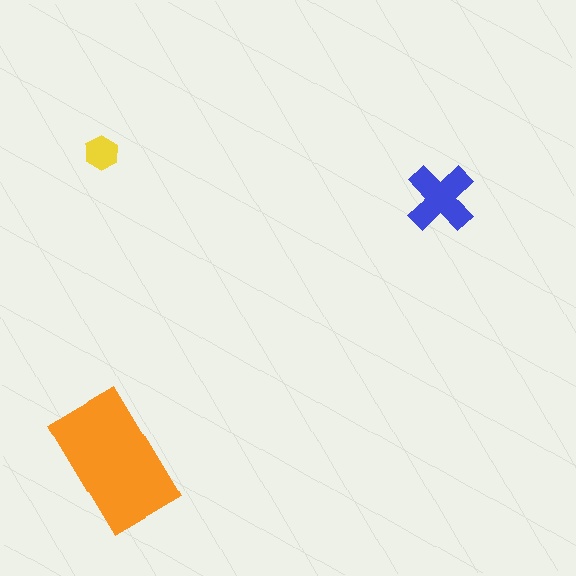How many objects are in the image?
There are 3 objects in the image.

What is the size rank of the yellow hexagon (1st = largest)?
3rd.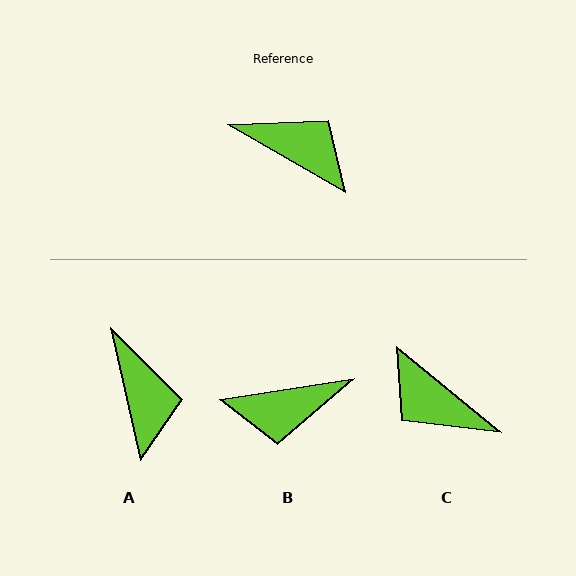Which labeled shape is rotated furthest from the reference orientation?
C, about 171 degrees away.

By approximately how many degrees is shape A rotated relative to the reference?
Approximately 47 degrees clockwise.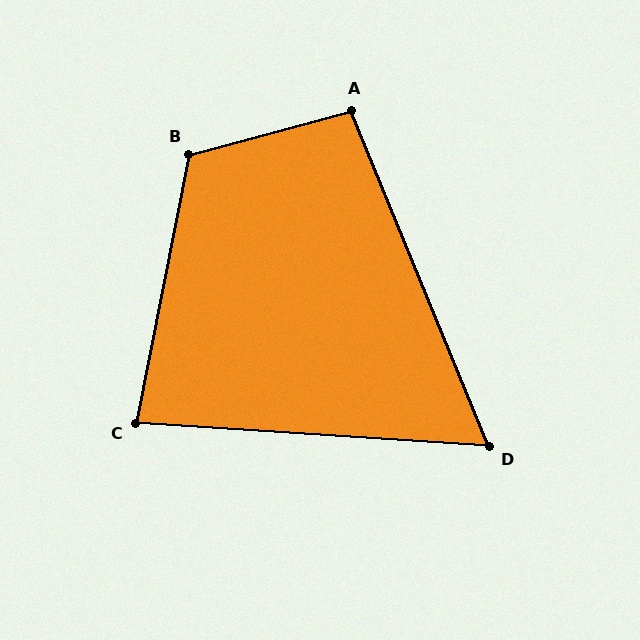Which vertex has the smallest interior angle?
D, at approximately 64 degrees.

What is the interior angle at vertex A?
Approximately 97 degrees (obtuse).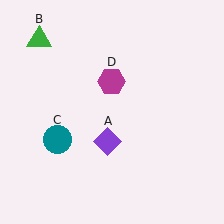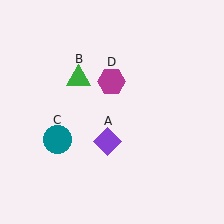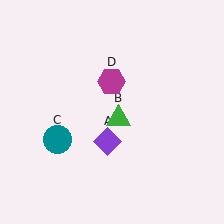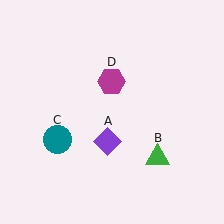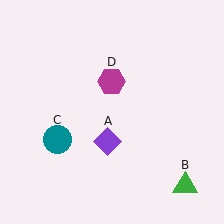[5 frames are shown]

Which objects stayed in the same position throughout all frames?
Purple diamond (object A) and teal circle (object C) and magenta hexagon (object D) remained stationary.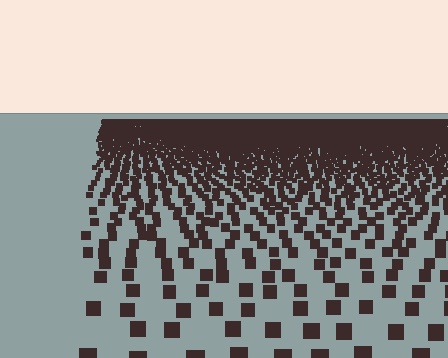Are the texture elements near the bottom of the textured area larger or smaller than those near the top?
Larger. Near the bottom, elements are closer to the viewer and appear at a bigger on-screen size.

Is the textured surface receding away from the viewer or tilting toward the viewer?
The surface is receding away from the viewer. Texture elements get smaller and denser toward the top.